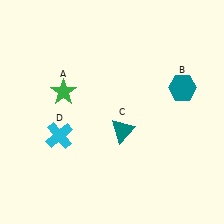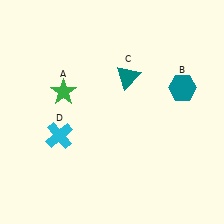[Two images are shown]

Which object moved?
The teal triangle (C) moved up.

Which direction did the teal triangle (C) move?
The teal triangle (C) moved up.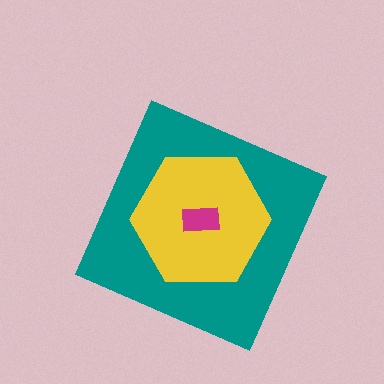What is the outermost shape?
The teal diamond.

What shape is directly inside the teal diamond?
The yellow hexagon.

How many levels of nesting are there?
3.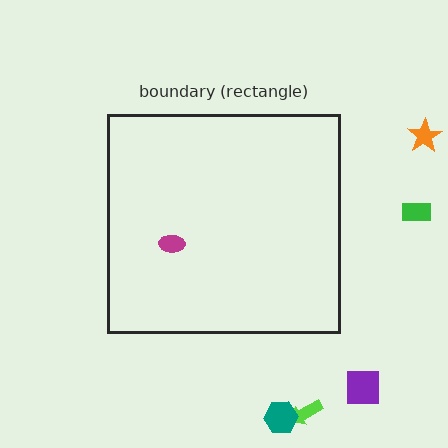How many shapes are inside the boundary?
1 inside, 5 outside.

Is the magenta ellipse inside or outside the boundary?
Inside.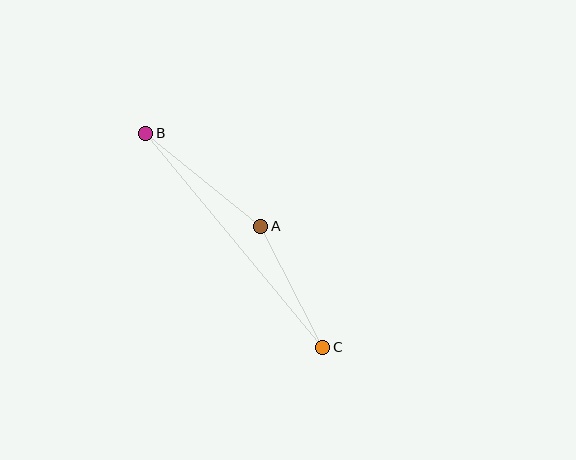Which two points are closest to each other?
Points A and C are closest to each other.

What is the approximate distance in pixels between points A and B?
The distance between A and B is approximately 148 pixels.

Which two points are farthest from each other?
Points B and C are farthest from each other.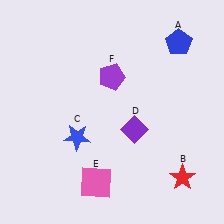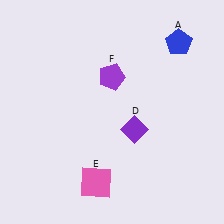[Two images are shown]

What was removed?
The blue star (C), the red star (B) were removed in Image 2.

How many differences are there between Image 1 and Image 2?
There are 2 differences between the two images.